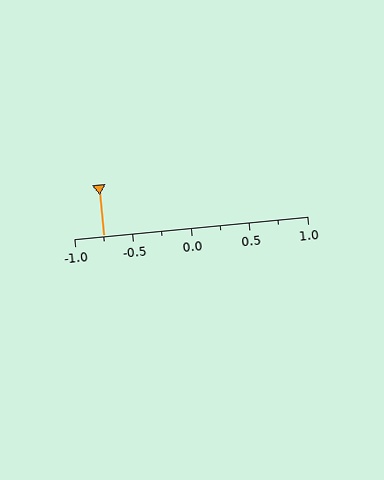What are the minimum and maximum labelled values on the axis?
The axis runs from -1.0 to 1.0.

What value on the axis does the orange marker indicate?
The marker indicates approximately -0.75.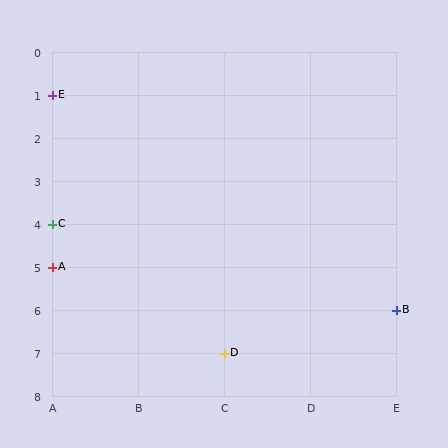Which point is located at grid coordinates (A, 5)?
Point A is at (A, 5).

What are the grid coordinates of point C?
Point C is at grid coordinates (A, 4).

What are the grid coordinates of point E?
Point E is at grid coordinates (A, 1).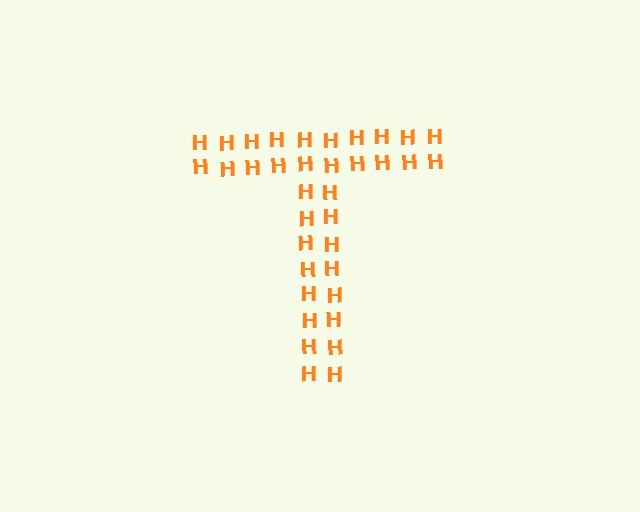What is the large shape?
The large shape is the letter T.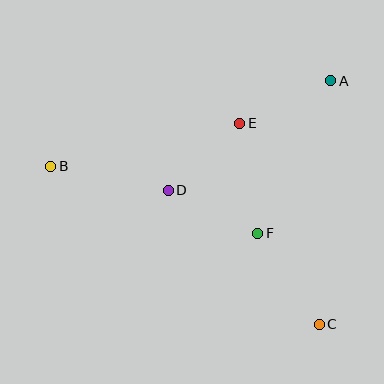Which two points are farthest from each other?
Points B and C are farthest from each other.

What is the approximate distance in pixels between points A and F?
The distance between A and F is approximately 169 pixels.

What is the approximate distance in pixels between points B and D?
The distance between B and D is approximately 120 pixels.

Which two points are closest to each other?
Points D and E are closest to each other.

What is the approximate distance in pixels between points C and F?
The distance between C and F is approximately 110 pixels.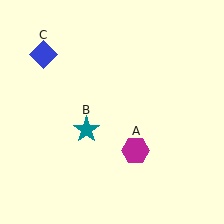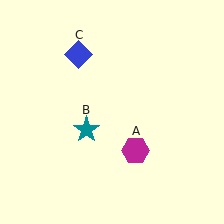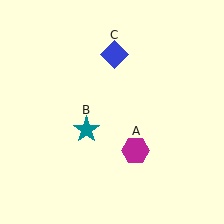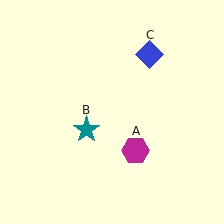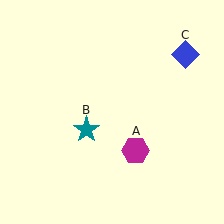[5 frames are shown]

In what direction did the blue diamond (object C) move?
The blue diamond (object C) moved right.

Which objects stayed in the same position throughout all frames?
Magenta hexagon (object A) and teal star (object B) remained stationary.